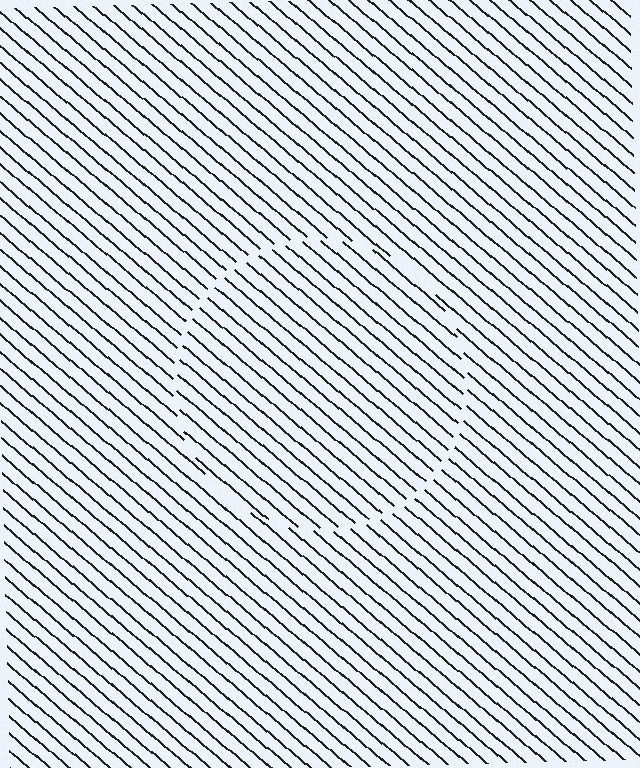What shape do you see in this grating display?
An illusory circle. The interior of the shape contains the same grating, shifted by half a period — the contour is defined by the phase discontinuity where line-ends from the inner and outer gratings abut.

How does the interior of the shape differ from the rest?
The interior of the shape contains the same grating, shifted by half a period — the contour is defined by the phase discontinuity where line-ends from the inner and outer gratings abut.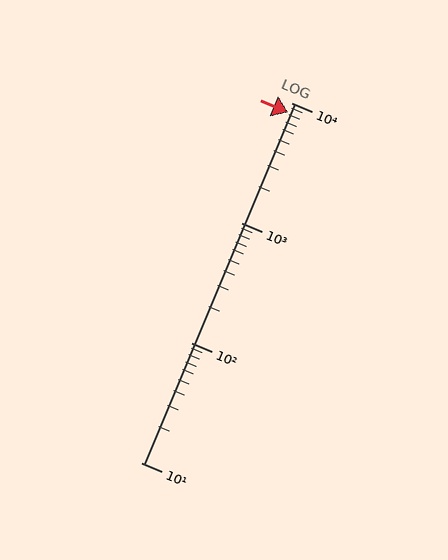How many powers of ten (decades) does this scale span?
The scale spans 3 decades, from 10 to 10000.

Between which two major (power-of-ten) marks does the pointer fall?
The pointer is between 1000 and 10000.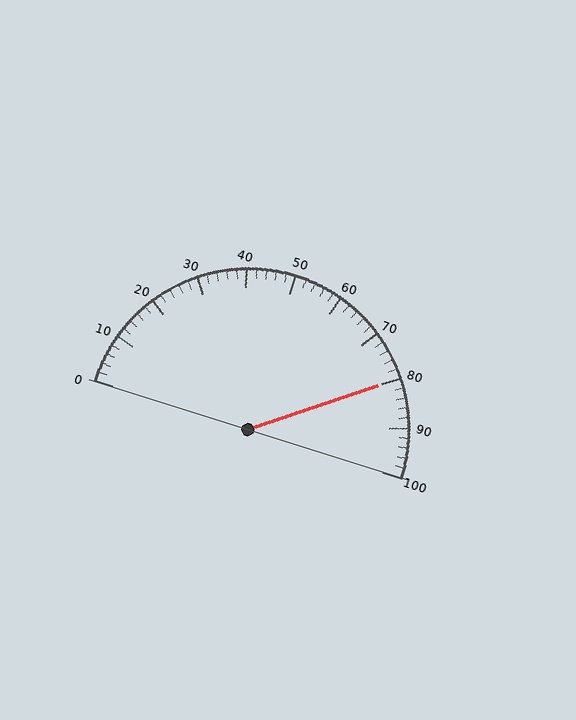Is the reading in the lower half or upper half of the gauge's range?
The reading is in the upper half of the range (0 to 100).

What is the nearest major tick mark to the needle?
The nearest major tick mark is 80.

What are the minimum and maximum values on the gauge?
The gauge ranges from 0 to 100.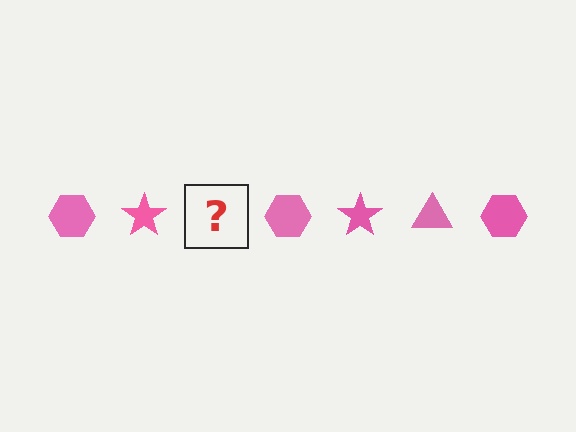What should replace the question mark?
The question mark should be replaced with a pink triangle.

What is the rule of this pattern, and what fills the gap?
The rule is that the pattern cycles through hexagon, star, triangle shapes in pink. The gap should be filled with a pink triangle.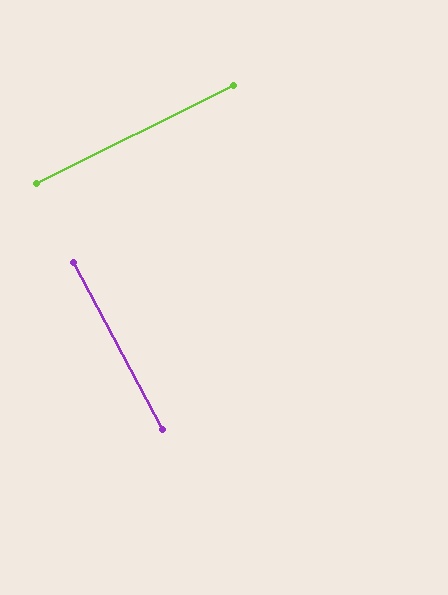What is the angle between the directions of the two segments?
Approximately 89 degrees.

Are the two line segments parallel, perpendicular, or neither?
Perpendicular — they meet at approximately 89°.